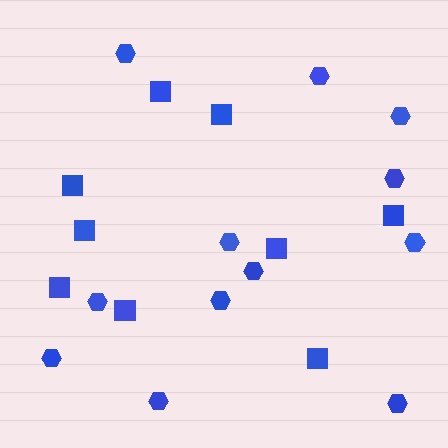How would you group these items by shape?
There are 2 groups: one group of squares (9) and one group of hexagons (12).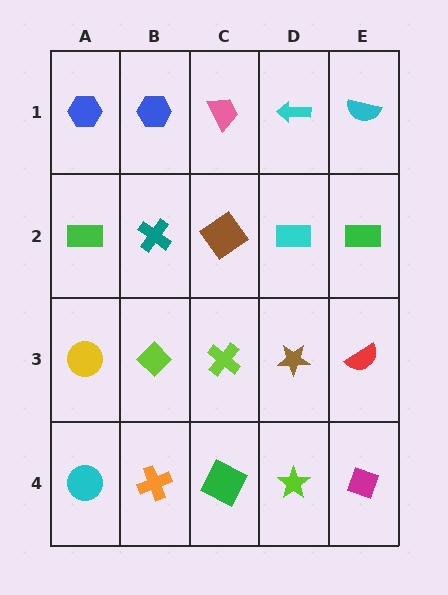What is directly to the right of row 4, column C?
A lime star.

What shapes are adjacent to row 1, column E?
A green rectangle (row 2, column E), a cyan arrow (row 1, column D).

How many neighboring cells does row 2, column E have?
3.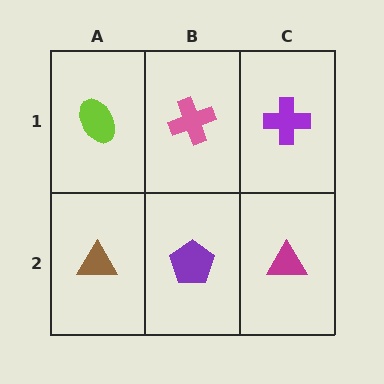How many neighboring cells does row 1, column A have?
2.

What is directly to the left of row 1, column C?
A pink cross.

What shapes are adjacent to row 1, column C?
A magenta triangle (row 2, column C), a pink cross (row 1, column B).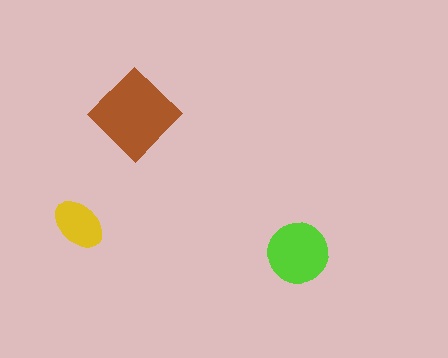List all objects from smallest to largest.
The yellow ellipse, the lime circle, the brown diamond.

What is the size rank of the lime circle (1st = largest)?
2nd.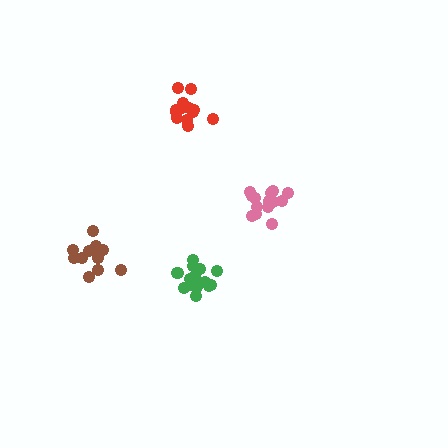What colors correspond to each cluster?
The clusters are colored: red, brown, pink, green.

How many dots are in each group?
Group 1: 13 dots, Group 2: 14 dots, Group 3: 14 dots, Group 4: 16 dots (57 total).